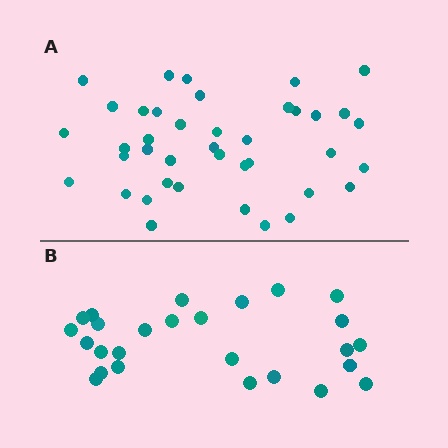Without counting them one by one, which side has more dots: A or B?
Region A (the top region) has more dots.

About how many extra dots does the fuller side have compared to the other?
Region A has approximately 15 more dots than region B.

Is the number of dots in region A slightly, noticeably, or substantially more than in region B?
Region A has substantially more. The ratio is roughly 1.5 to 1.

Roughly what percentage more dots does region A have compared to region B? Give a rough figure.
About 55% more.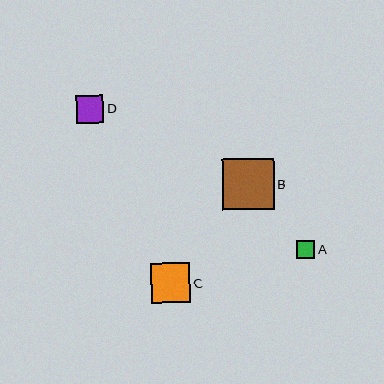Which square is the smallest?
Square A is the smallest with a size of approximately 18 pixels.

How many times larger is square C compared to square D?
Square C is approximately 1.4 times the size of square D.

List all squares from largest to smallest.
From largest to smallest: B, C, D, A.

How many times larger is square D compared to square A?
Square D is approximately 1.5 times the size of square A.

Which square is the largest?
Square B is the largest with a size of approximately 51 pixels.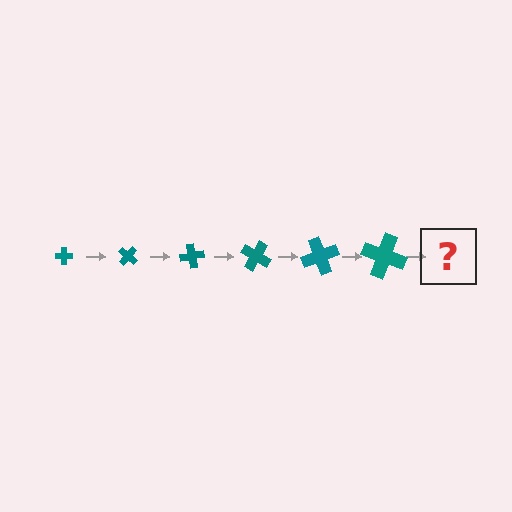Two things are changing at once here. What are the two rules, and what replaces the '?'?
The two rules are that the cross grows larger each step and it rotates 40 degrees each step. The '?' should be a cross, larger than the previous one and rotated 240 degrees from the start.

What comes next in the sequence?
The next element should be a cross, larger than the previous one and rotated 240 degrees from the start.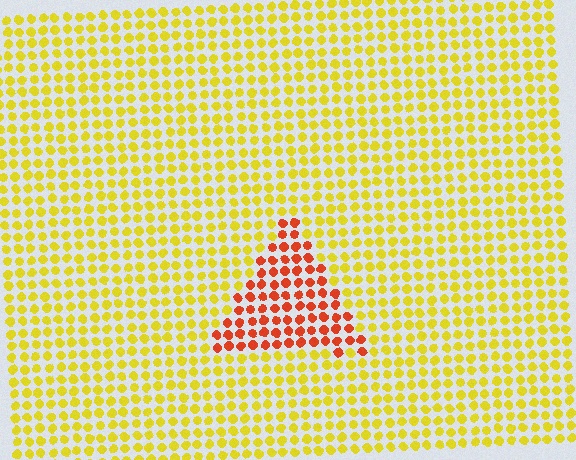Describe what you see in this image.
The image is filled with small yellow elements in a uniform arrangement. A triangle-shaped region is visible where the elements are tinted to a slightly different hue, forming a subtle color boundary.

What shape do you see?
I see a triangle.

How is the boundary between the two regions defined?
The boundary is defined purely by a slight shift in hue (about 48 degrees). Spacing, size, and orientation are identical on both sides.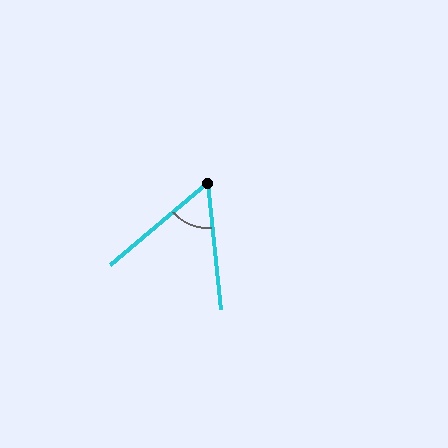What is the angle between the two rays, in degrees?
Approximately 56 degrees.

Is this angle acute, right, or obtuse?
It is acute.